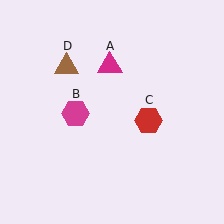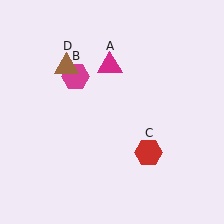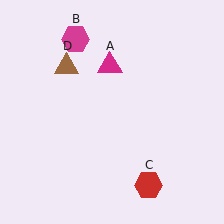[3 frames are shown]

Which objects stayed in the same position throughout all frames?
Magenta triangle (object A) and brown triangle (object D) remained stationary.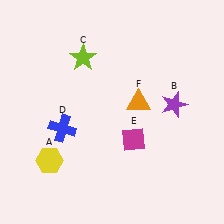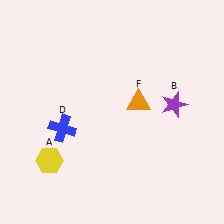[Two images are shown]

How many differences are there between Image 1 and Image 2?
There are 2 differences between the two images.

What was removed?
The magenta diamond (E), the lime star (C) were removed in Image 2.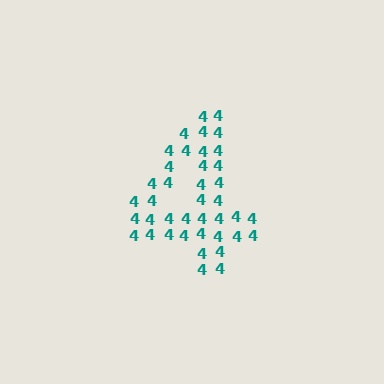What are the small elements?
The small elements are digit 4's.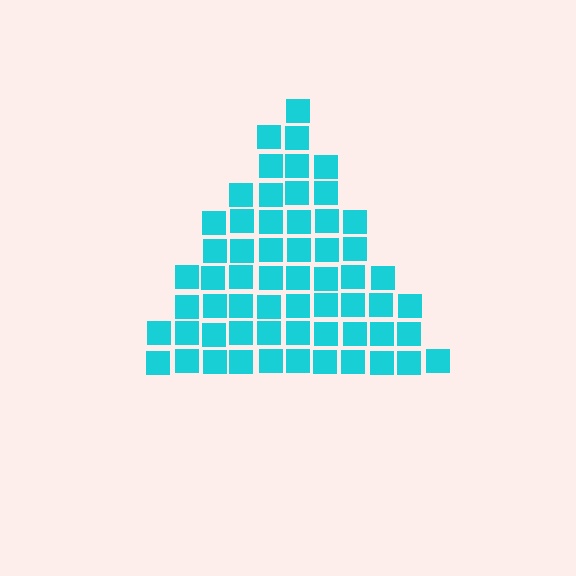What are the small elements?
The small elements are squares.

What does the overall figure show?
The overall figure shows a triangle.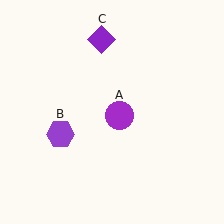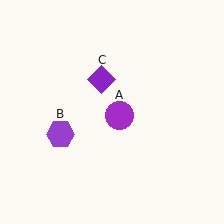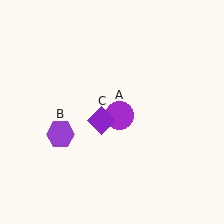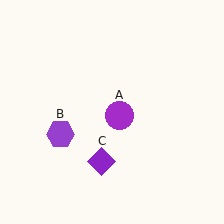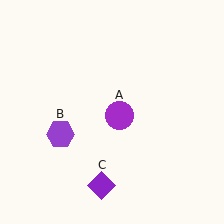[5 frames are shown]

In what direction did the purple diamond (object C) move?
The purple diamond (object C) moved down.